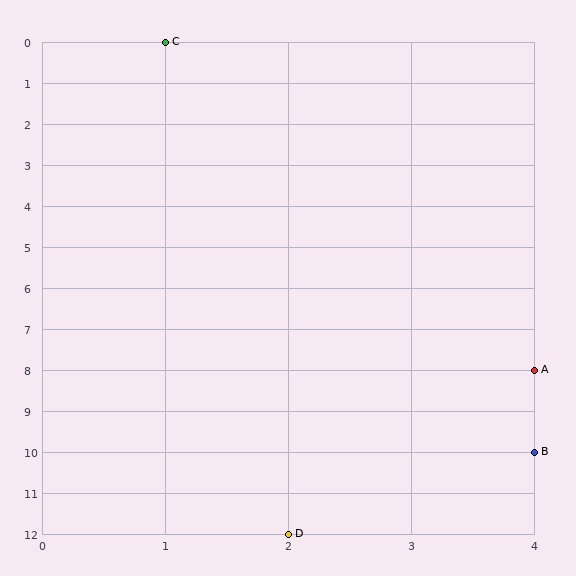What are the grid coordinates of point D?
Point D is at grid coordinates (2, 12).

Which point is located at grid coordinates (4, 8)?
Point A is at (4, 8).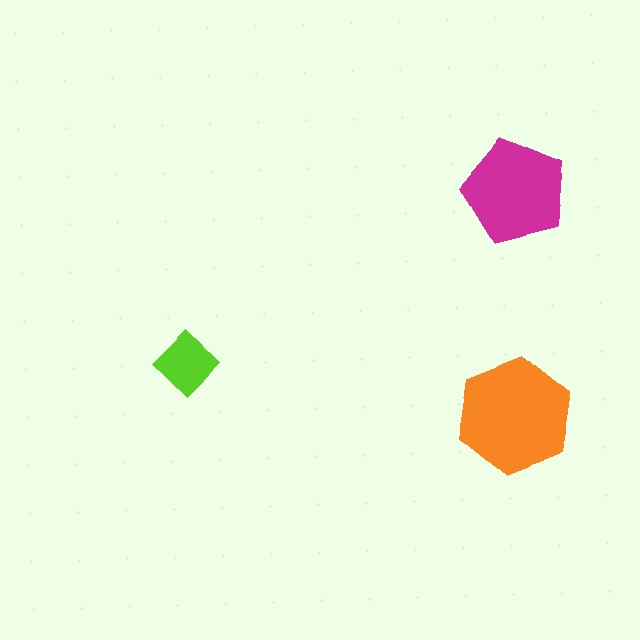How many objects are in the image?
There are 3 objects in the image.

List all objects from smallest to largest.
The lime diamond, the magenta pentagon, the orange hexagon.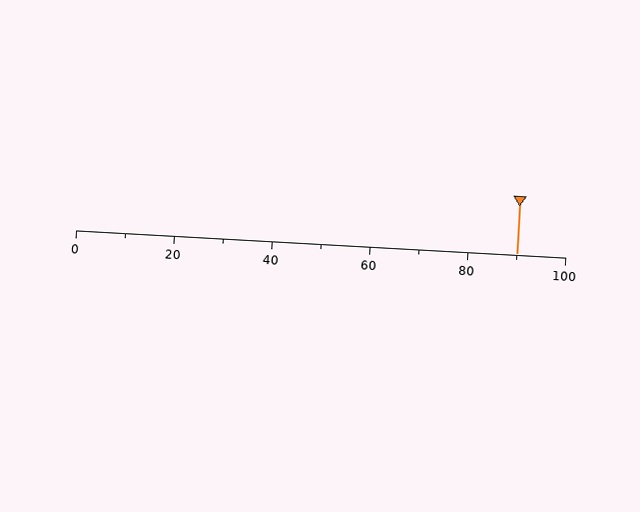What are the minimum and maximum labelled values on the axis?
The axis runs from 0 to 100.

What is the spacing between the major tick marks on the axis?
The major ticks are spaced 20 apart.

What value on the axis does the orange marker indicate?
The marker indicates approximately 90.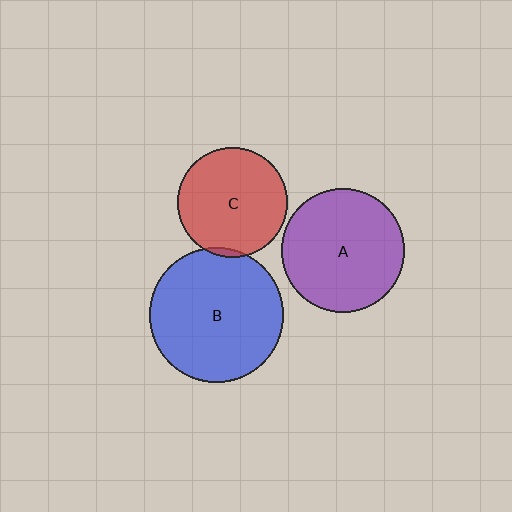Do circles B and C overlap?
Yes.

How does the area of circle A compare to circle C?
Approximately 1.3 times.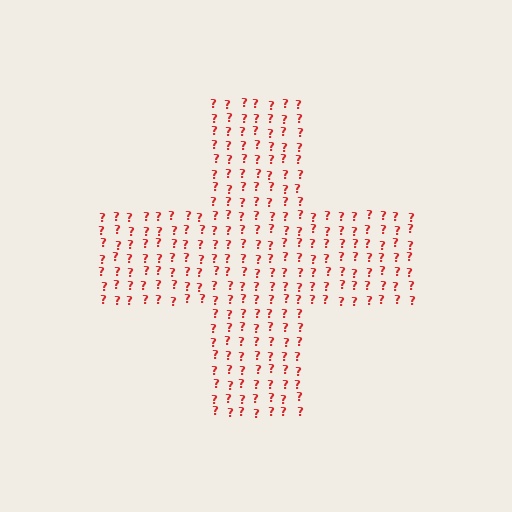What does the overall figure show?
The overall figure shows a cross.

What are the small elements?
The small elements are question marks.